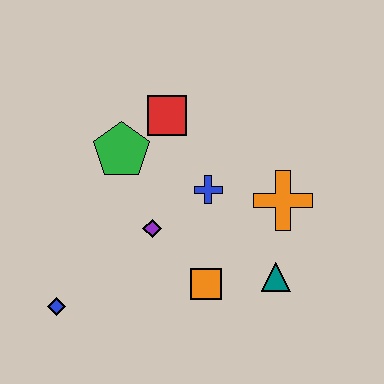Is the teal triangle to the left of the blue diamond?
No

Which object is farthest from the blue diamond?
The orange cross is farthest from the blue diamond.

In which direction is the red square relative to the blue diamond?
The red square is above the blue diamond.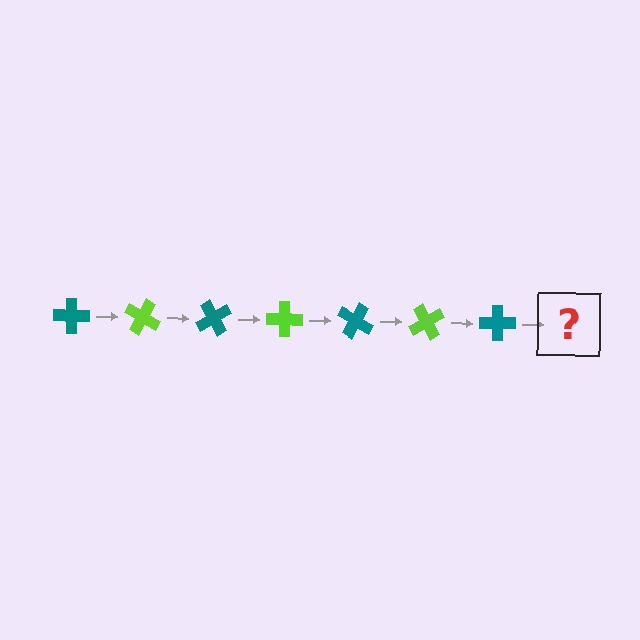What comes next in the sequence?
The next element should be a lime cross, rotated 210 degrees from the start.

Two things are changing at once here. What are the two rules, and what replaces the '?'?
The two rules are that it rotates 30 degrees each step and the color cycles through teal and lime. The '?' should be a lime cross, rotated 210 degrees from the start.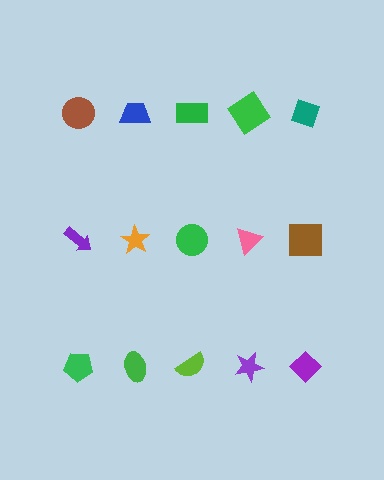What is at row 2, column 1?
A purple arrow.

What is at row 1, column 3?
A green rectangle.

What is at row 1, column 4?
A green diamond.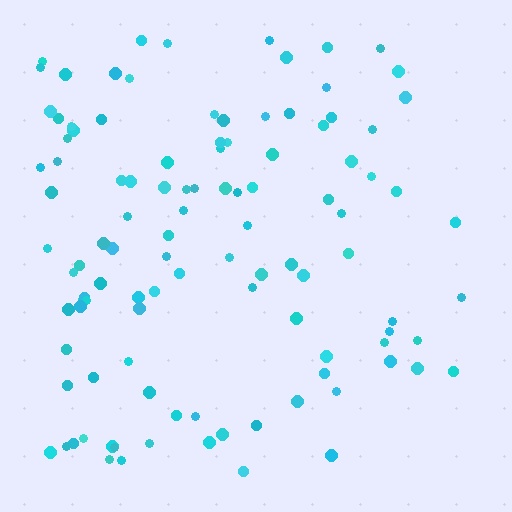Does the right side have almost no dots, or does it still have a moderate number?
Still a moderate number, just noticeably fewer than the left.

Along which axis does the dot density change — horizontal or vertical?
Horizontal.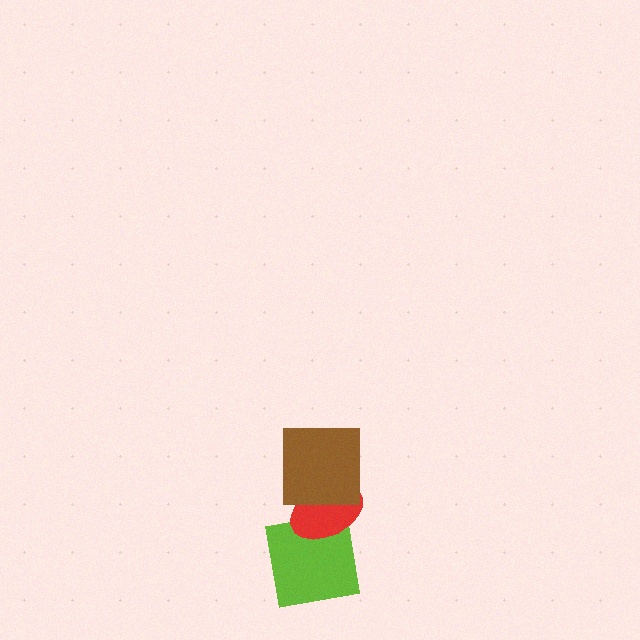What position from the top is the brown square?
The brown square is 1st from the top.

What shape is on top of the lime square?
The red ellipse is on top of the lime square.